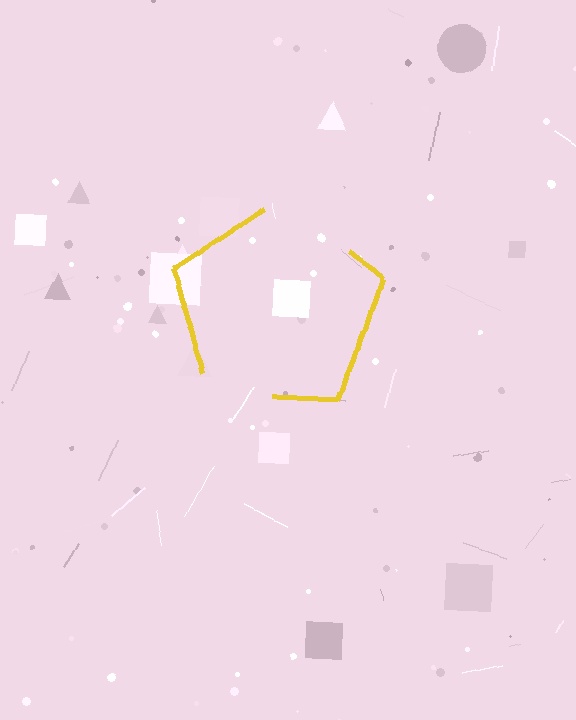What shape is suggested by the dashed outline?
The dashed outline suggests a pentagon.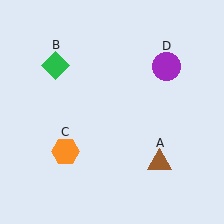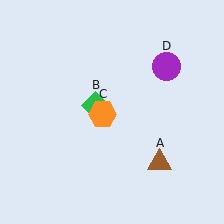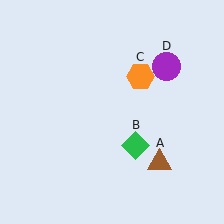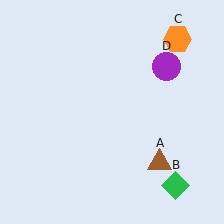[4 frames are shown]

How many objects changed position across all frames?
2 objects changed position: green diamond (object B), orange hexagon (object C).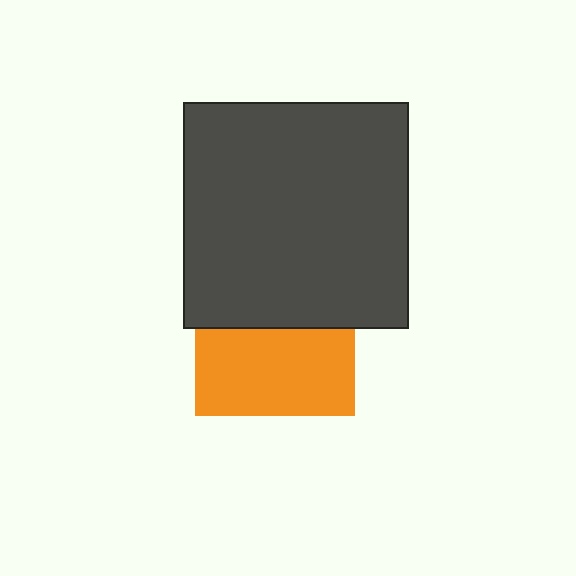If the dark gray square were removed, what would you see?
You would see the complete orange square.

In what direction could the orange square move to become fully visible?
The orange square could move down. That would shift it out from behind the dark gray square entirely.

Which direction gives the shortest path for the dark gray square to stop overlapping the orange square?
Moving up gives the shortest separation.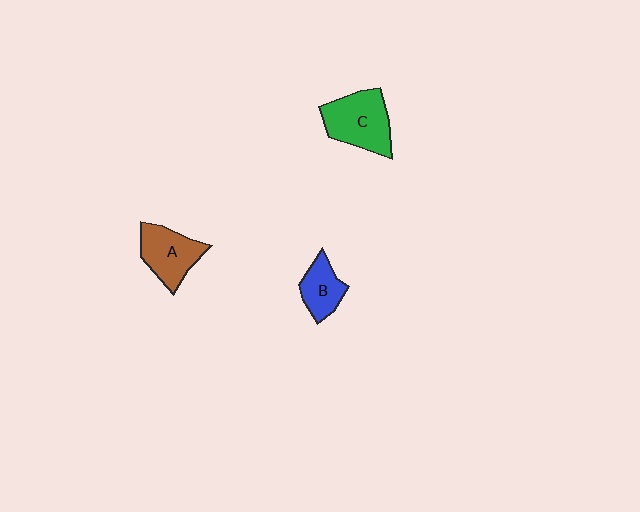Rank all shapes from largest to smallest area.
From largest to smallest: C (green), A (brown), B (blue).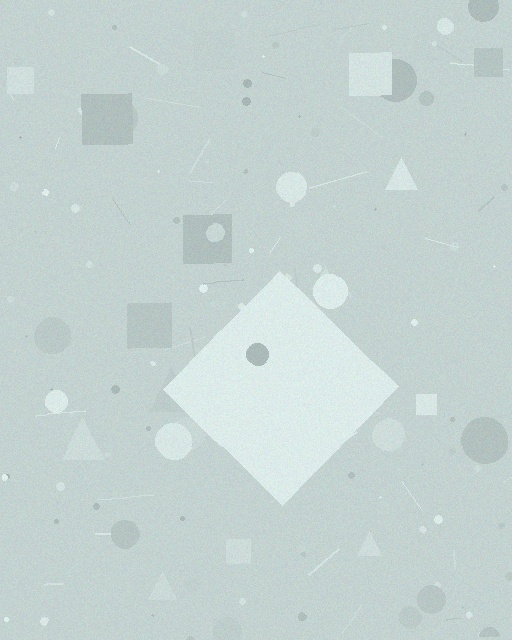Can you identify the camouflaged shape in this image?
The camouflaged shape is a diamond.